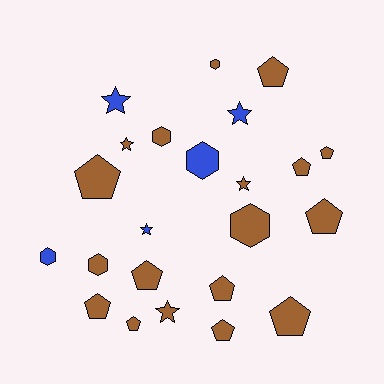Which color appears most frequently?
Brown, with 18 objects.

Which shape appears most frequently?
Pentagon, with 11 objects.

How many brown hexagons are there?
There are 4 brown hexagons.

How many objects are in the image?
There are 23 objects.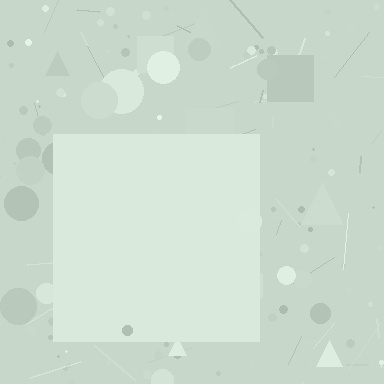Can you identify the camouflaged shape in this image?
The camouflaged shape is a square.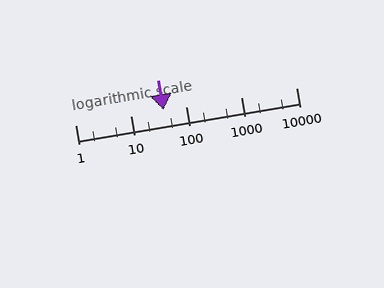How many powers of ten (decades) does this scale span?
The scale spans 4 decades, from 1 to 10000.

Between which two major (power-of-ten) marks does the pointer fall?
The pointer is between 10 and 100.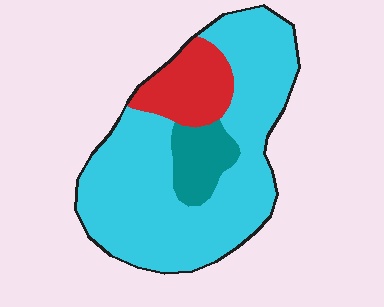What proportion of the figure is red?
Red covers roughly 15% of the figure.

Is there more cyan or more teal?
Cyan.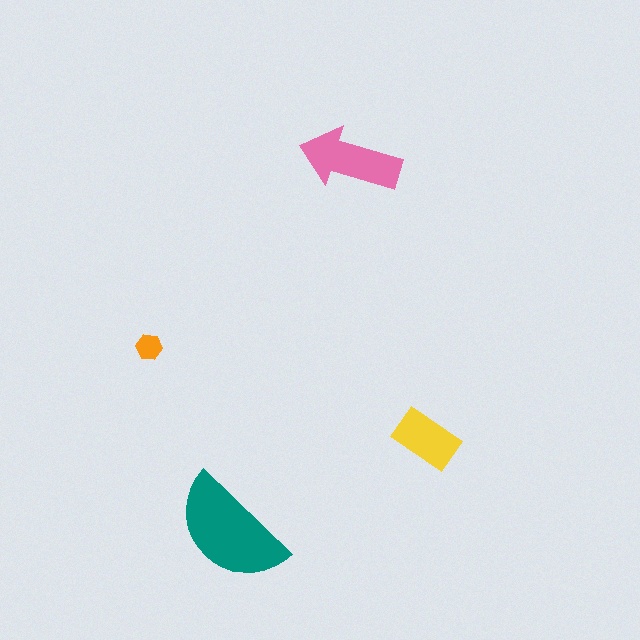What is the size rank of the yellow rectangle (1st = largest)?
3rd.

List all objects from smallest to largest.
The orange hexagon, the yellow rectangle, the pink arrow, the teal semicircle.